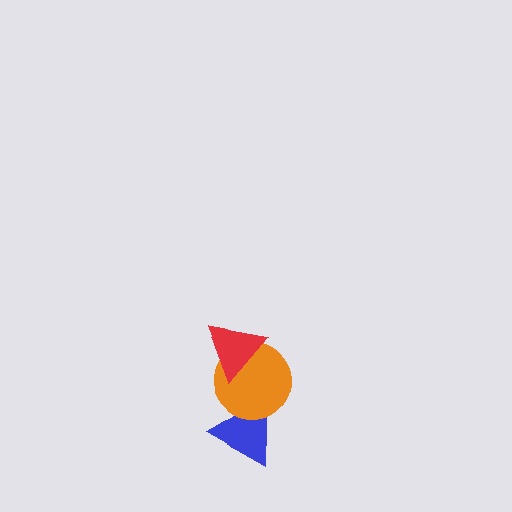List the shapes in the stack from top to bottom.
From top to bottom: the red triangle, the orange circle, the blue triangle.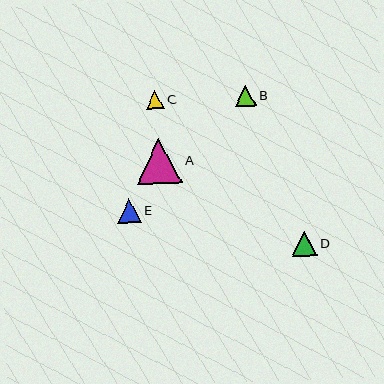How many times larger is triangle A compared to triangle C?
Triangle A is approximately 2.5 times the size of triangle C.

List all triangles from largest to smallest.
From largest to smallest: A, D, E, B, C.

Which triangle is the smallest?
Triangle C is the smallest with a size of approximately 18 pixels.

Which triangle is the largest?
Triangle A is the largest with a size of approximately 45 pixels.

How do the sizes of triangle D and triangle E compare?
Triangle D and triangle E are approximately the same size.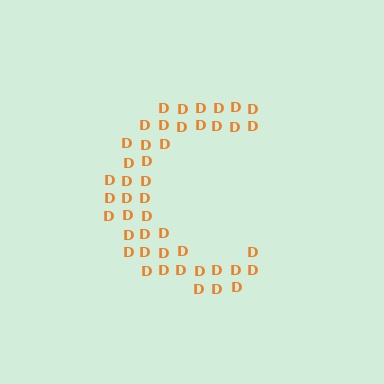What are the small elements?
The small elements are letter D's.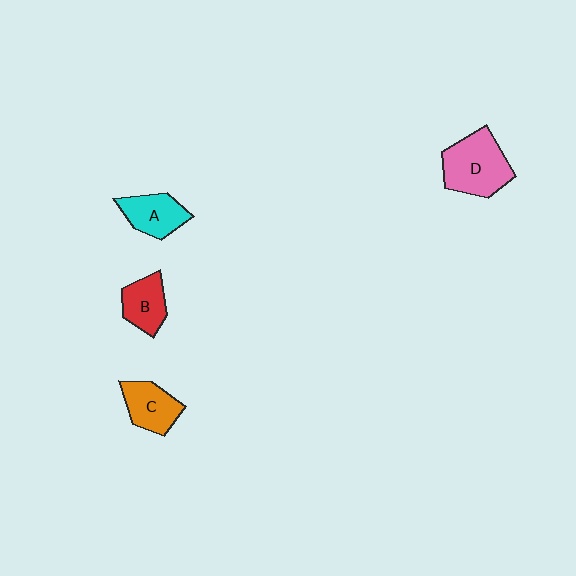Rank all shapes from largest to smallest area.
From largest to smallest: D (pink), C (orange), A (cyan), B (red).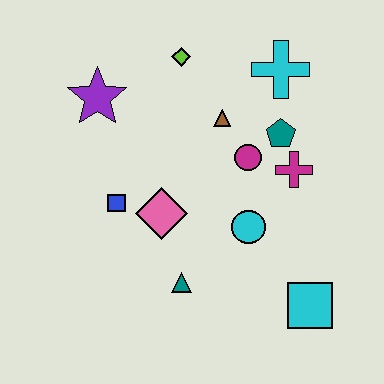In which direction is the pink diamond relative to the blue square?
The pink diamond is to the right of the blue square.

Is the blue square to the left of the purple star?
No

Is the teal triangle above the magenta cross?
No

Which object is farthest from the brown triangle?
The cyan square is farthest from the brown triangle.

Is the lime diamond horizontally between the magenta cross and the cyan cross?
No